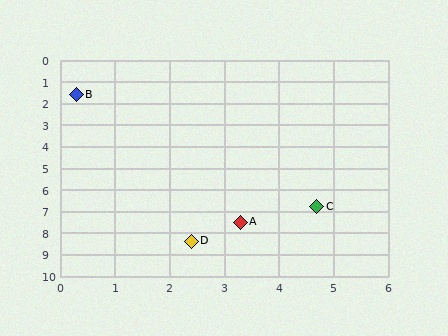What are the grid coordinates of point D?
Point D is at approximately (2.4, 8.4).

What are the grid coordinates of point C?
Point C is at approximately (4.7, 6.8).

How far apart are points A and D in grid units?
Points A and D are about 1.3 grid units apart.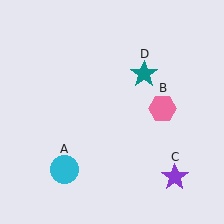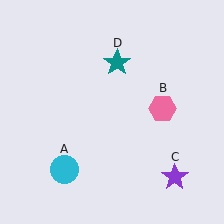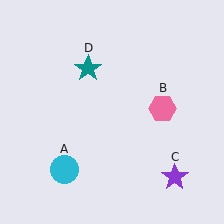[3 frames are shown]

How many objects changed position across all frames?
1 object changed position: teal star (object D).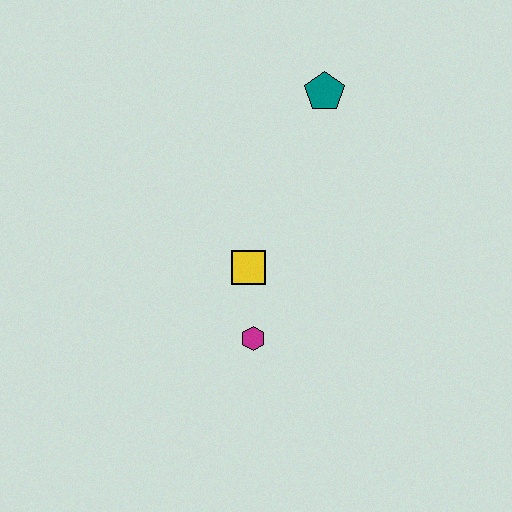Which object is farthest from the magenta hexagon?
The teal pentagon is farthest from the magenta hexagon.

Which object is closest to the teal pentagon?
The yellow square is closest to the teal pentagon.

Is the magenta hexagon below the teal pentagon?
Yes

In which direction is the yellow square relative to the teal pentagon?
The yellow square is below the teal pentagon.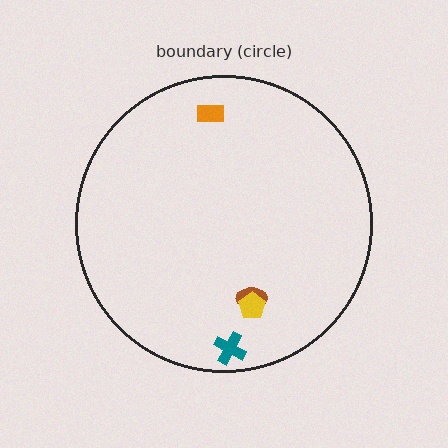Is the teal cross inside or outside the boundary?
Inside.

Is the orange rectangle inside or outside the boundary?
Inside.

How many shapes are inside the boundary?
4 inside, 0 outside.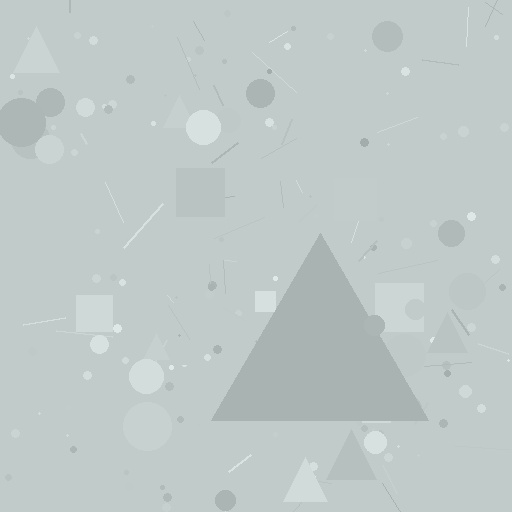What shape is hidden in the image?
A triangle is hidden in the image.